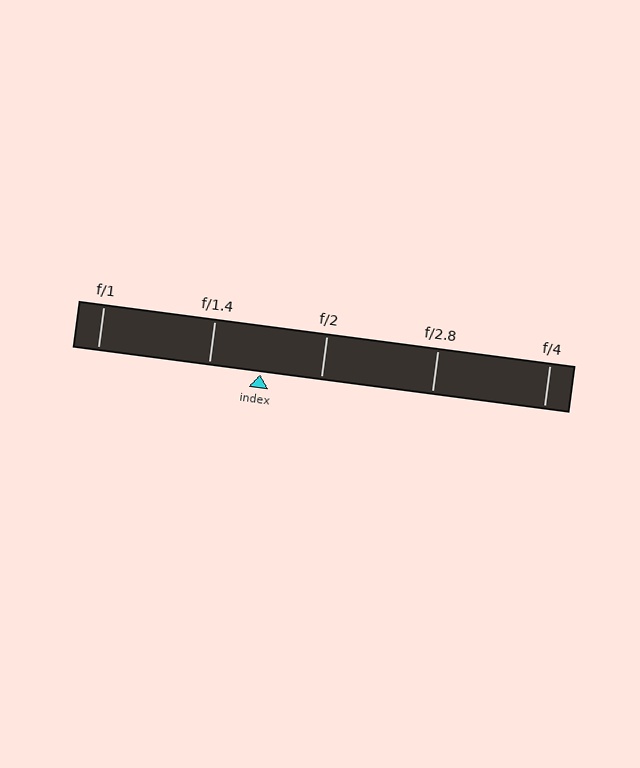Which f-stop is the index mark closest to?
The index mark is closest to f/1.4.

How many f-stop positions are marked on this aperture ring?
There are 5 f-stop positions marked.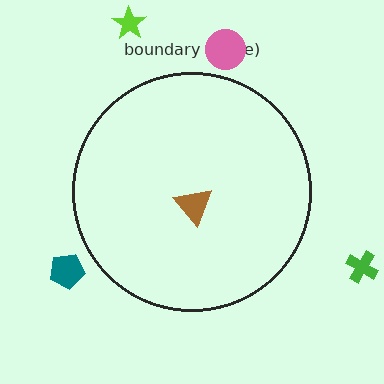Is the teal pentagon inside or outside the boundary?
Outside.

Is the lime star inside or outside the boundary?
Outside.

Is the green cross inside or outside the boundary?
Outside.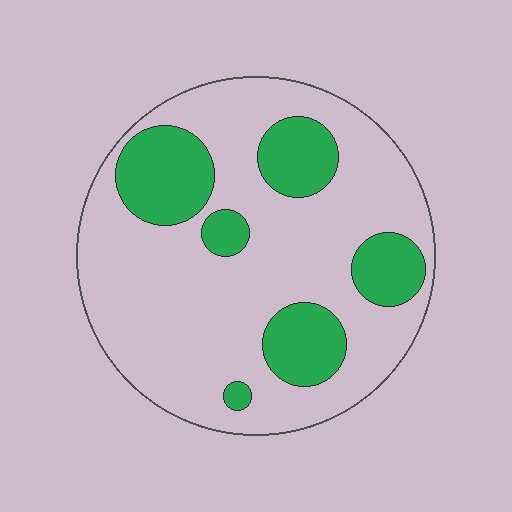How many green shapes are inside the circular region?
6.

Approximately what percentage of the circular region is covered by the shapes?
Approximately 25%.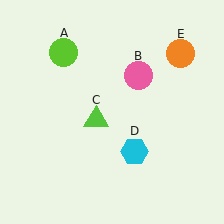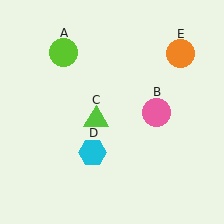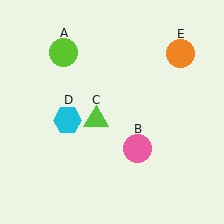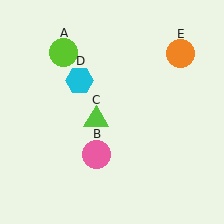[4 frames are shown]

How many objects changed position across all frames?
2 objects changed position: pink circle (object B), cyan hexagon (object D).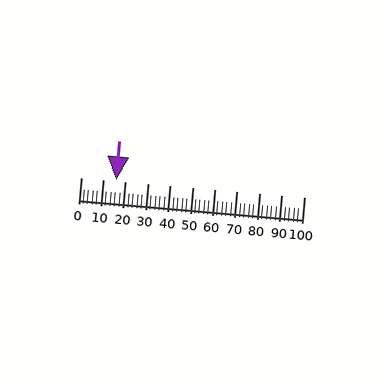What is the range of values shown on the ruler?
The ruler shows values from 0 to 100.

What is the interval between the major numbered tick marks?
The major tick marks are spaced 10 units apart.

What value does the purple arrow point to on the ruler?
The purple arrow points to approximately 16.